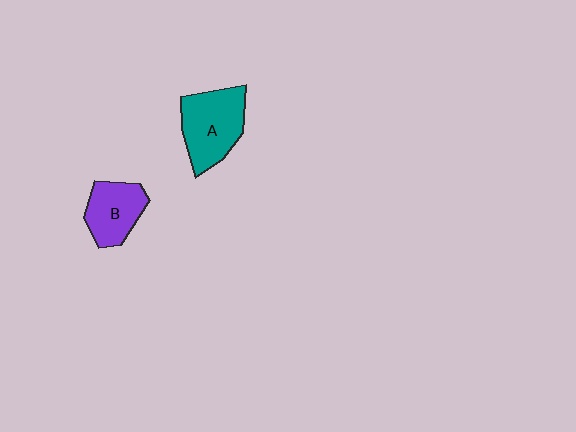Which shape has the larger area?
Shape A (teal).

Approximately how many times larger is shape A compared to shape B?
Approximately 1.3 times.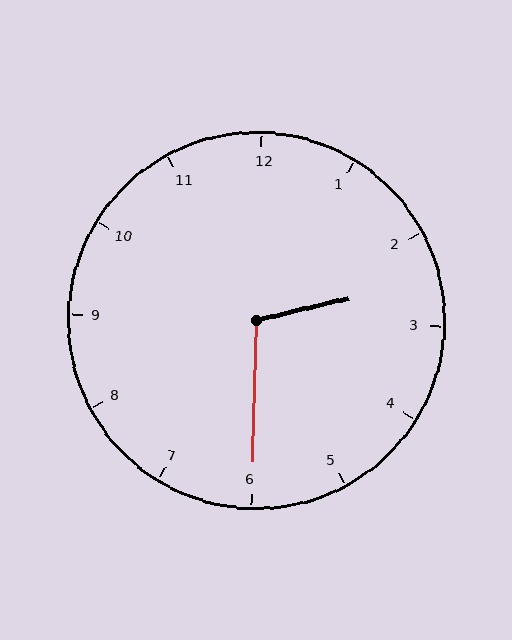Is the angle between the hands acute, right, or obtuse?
It is obtuse.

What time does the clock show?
2:30.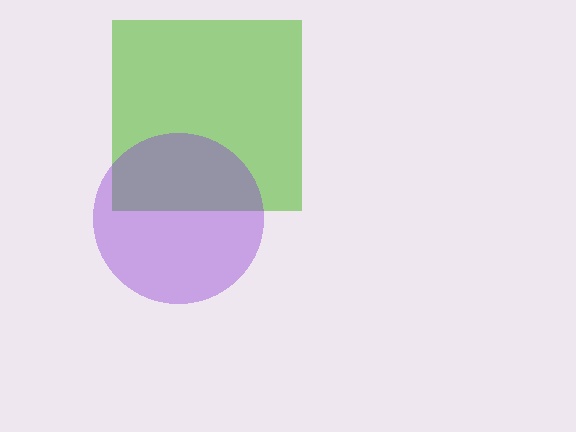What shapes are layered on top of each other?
The layered shapes are: a lime square, a purple circle.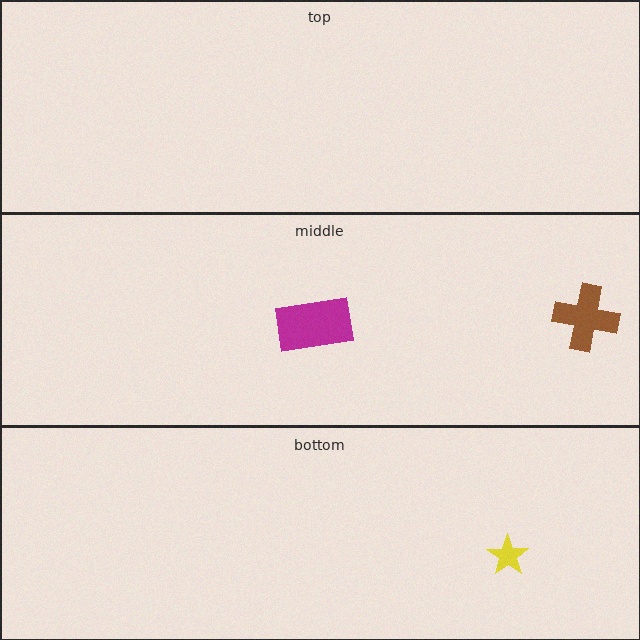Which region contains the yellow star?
The bottom region.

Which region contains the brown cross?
The middle region.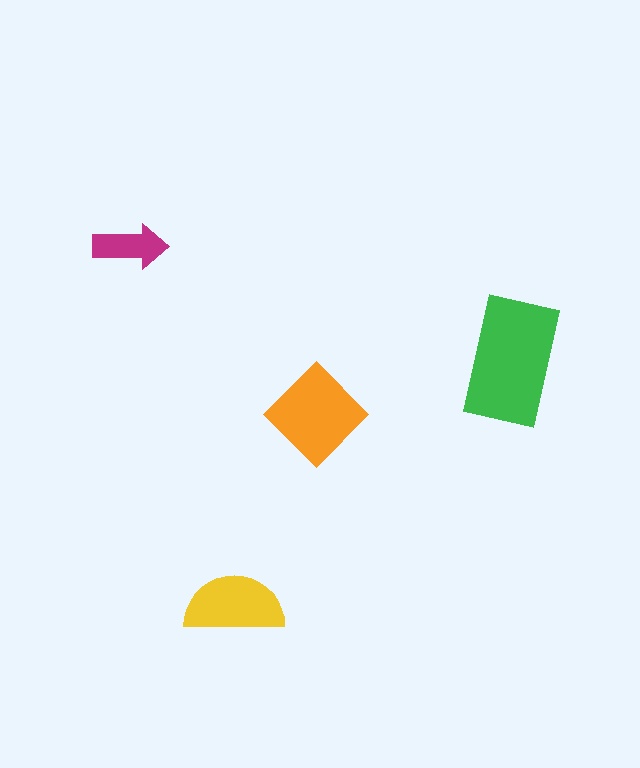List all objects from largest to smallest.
The green rectangle, the orange diamond, the yellow semicircle, the magenta arrow.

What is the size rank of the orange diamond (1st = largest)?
2nd.